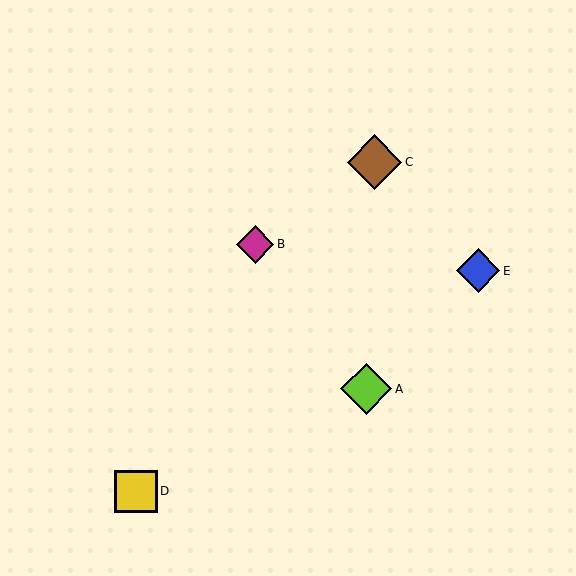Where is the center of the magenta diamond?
The center of the magenta diamond is at (255, 244).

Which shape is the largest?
The brown diamond (labeled C) is the largest.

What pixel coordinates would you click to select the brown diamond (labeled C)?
Click at (375, 162) to select the brown diamond C.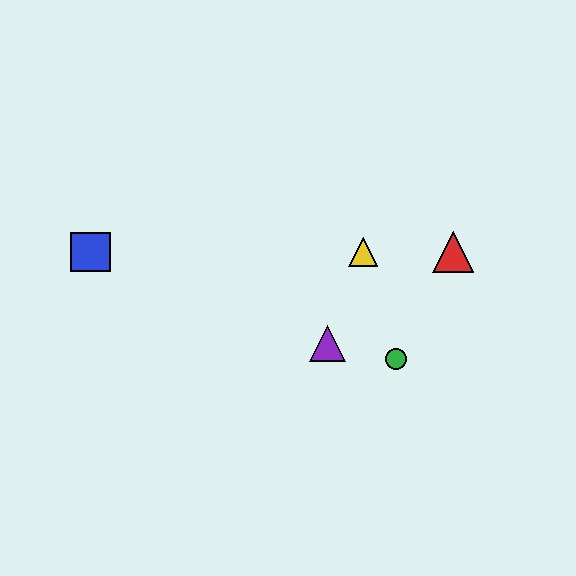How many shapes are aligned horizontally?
3 shapes (the red triangle, the blue square, the yellow triangle) are aligned horizontally.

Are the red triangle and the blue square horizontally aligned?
Yes, both are at y≈252.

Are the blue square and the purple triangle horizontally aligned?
No, the blue square is at y≈252 and the purple triangle is at y≈343.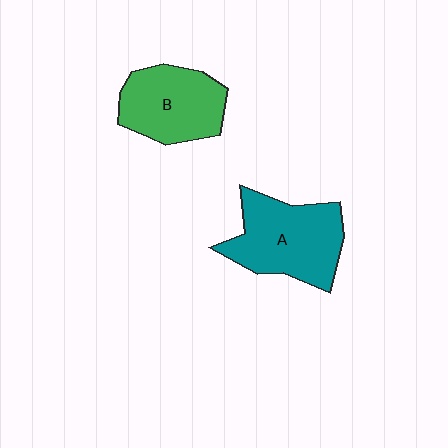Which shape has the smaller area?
Shape B (green).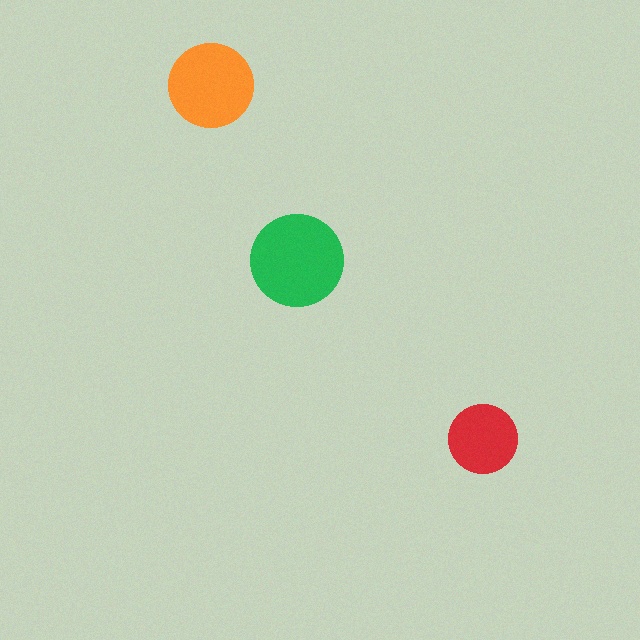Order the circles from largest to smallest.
the green one, the orange one, the red one.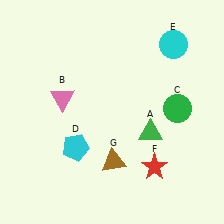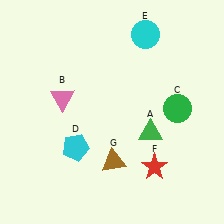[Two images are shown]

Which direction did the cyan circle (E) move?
The cyan circle (E) moved left.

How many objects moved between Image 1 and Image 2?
1 object moved between the two images.